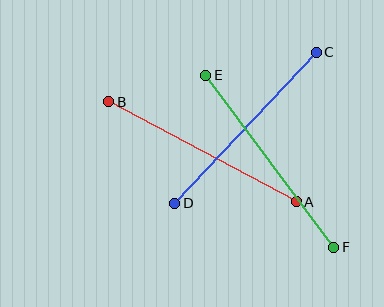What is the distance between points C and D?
The distance is approximately 207 pixels.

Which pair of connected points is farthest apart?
Points E and F are farthest apart.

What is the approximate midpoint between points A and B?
The midpoint is at approximately (203, 152) pixels.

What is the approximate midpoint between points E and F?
The midpoint is at approximately (270, 161) pixels.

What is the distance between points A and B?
The distance is approximately 213 pixels.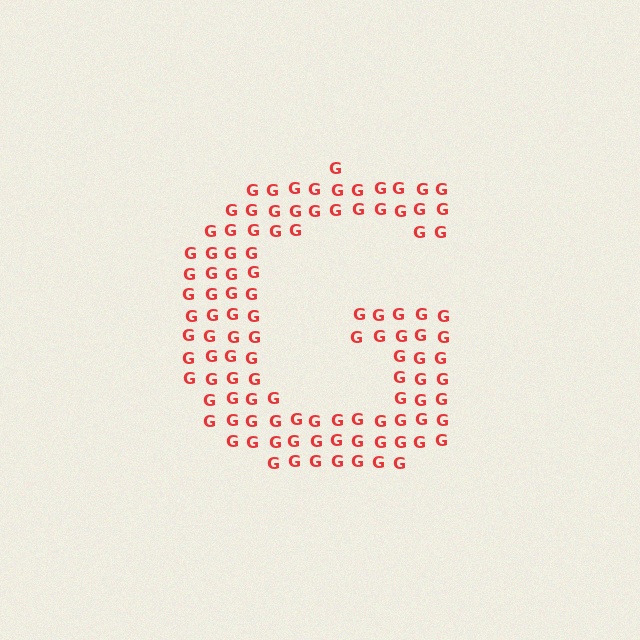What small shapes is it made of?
It is made of small letter G's.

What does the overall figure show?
The overall figure shows the letter G.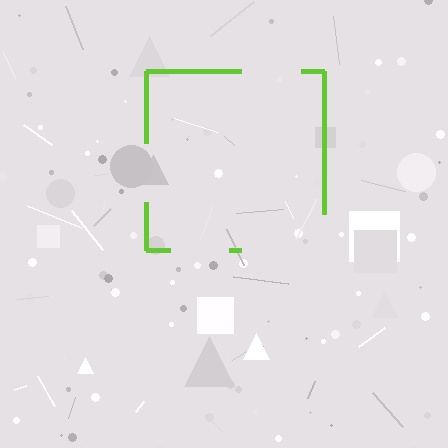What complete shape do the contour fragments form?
The contour fragments form a square.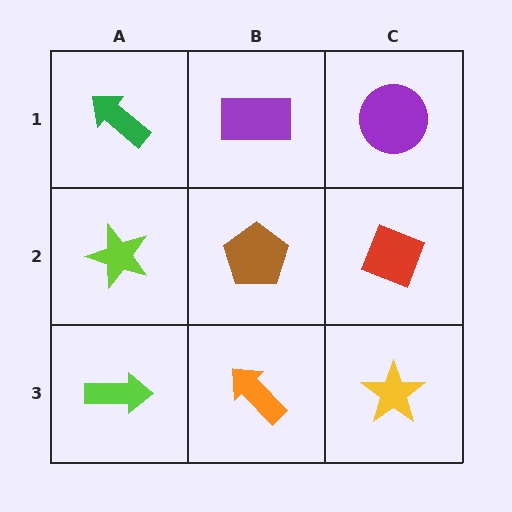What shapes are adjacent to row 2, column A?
A green arrow (row 1, column A), a lime arrow (row 3, column A), a brown pentagon (row 2, column B).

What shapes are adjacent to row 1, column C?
A red diamond (row 2, column C), a purple rectangle (row 1, column B).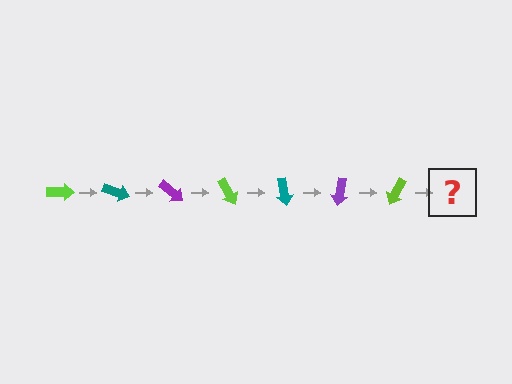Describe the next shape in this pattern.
It should be a teal arrow, rotated 140 degrees from the start.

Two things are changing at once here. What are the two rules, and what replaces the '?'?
The two rules are that it rotates 20 degrees each step and the color cycles through lime, teal, and purple. The '?' should be a teal arrow, rotated 140 degrees from the start.